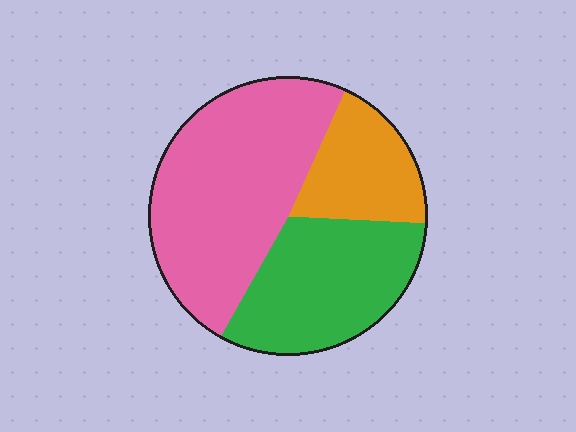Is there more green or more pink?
Pink.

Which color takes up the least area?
Orange, at roughly 20%.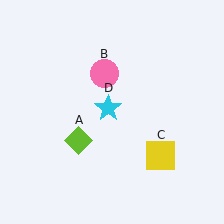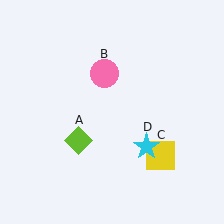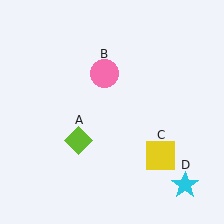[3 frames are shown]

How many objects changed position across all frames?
1 object changed position: cyan star (object D).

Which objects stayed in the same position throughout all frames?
Lime diamond (object A) and pink circle (object B) and yellow square (object C) remained stationary.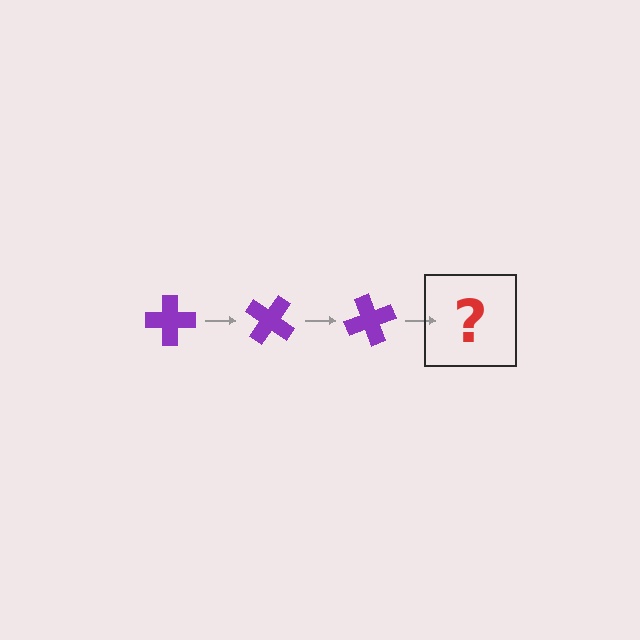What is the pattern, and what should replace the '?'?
The pattern is that the cross rotates 35 degrees each step. The '?' should be a purple cross rotated 105 degrees.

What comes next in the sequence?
The next element should be a purple cross rotated 105 degrees.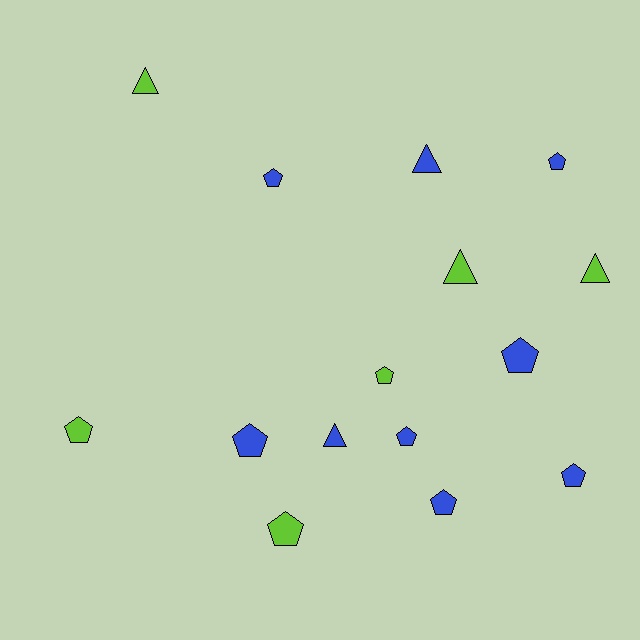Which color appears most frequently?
Blue, with 9 objects.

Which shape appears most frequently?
Pentagon, with 10 objects.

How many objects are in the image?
There are 15 objects.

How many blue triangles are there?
There are 2 blue triangles.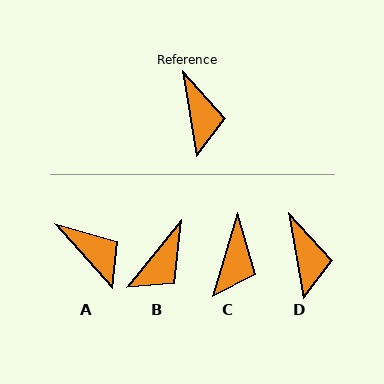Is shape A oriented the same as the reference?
No, it is off by about 32 degrees.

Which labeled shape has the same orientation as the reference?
D.